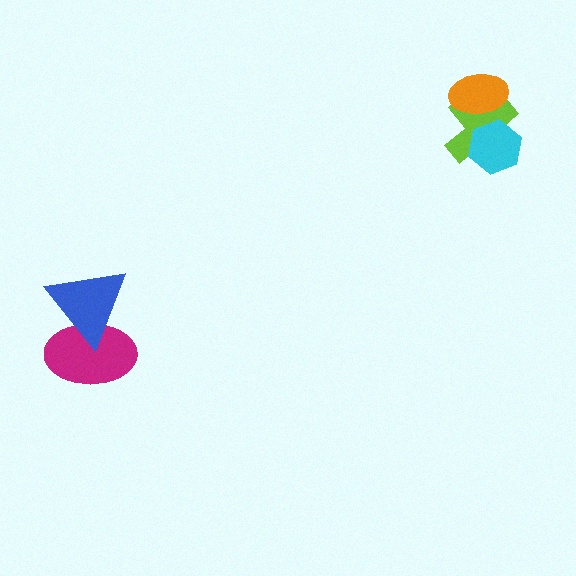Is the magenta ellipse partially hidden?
Yes, it is partially covered by another shape.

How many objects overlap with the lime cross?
2 objects overlap with the lime cross.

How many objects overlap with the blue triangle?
1 object overlaps with the blue triangle.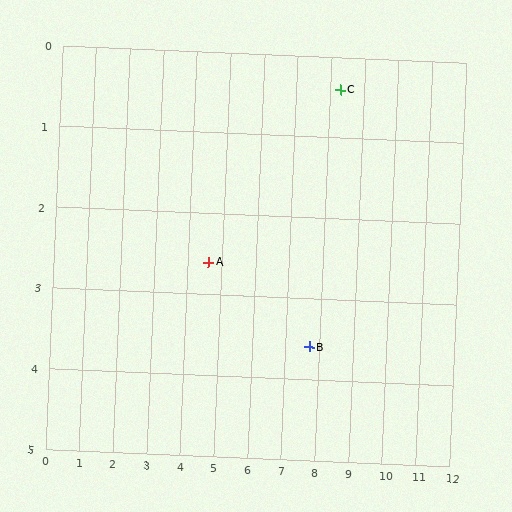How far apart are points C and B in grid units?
Points C and B are about 3.3 grid units apart.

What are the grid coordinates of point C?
Point C is at approximately (8.3, 0.4).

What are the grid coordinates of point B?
Point B is at approximately (7.7, 3.6).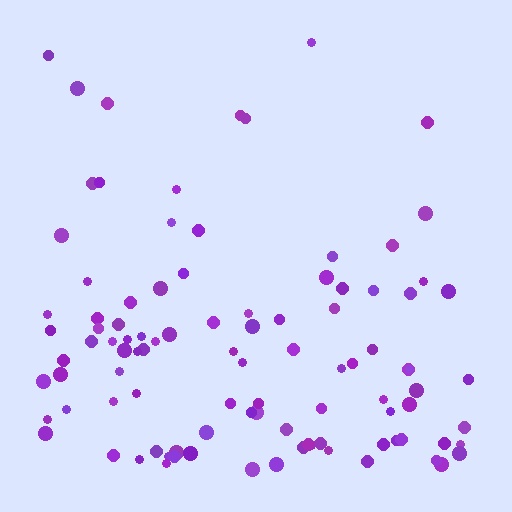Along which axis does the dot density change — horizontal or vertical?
Vertical.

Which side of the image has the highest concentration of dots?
The bottom.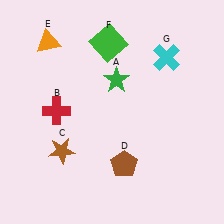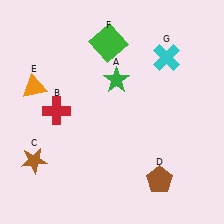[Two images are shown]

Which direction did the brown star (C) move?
The brown star (C) moved left.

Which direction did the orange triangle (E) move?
The orange triangle (E) moved down.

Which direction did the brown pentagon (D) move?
The brown pentagon (D) moved right.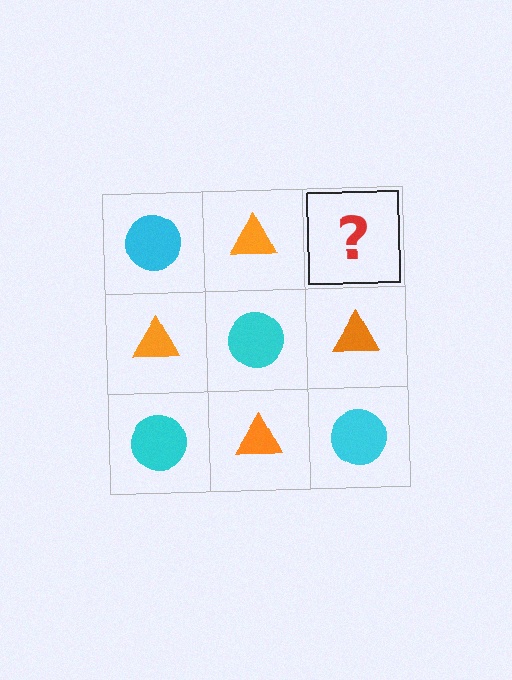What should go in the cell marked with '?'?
The missing cell should contain a cyan circle.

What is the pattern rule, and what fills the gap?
The rule is that it alternates cyan circle and orange triangle in a checkerboard pattern. The gap should be filled with a cyan circle.